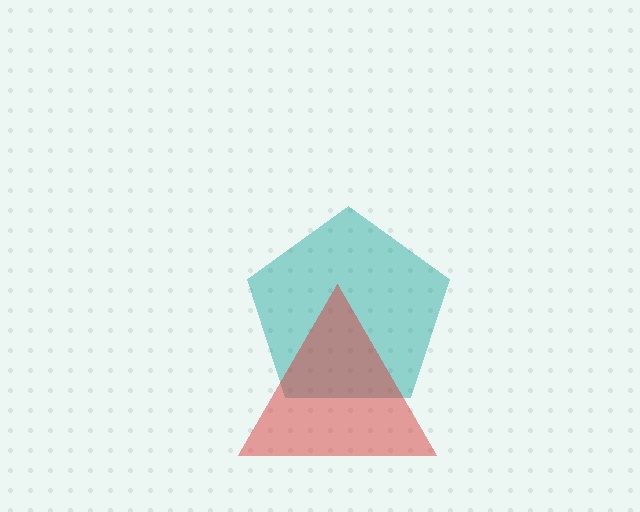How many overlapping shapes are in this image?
There are 2 overlapping shapes in the image.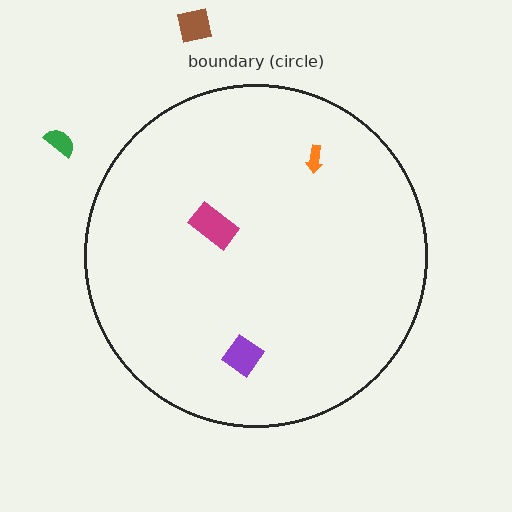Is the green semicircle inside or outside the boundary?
Outside.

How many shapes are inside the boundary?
3 inside, 2 outside.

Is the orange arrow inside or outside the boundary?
Inside.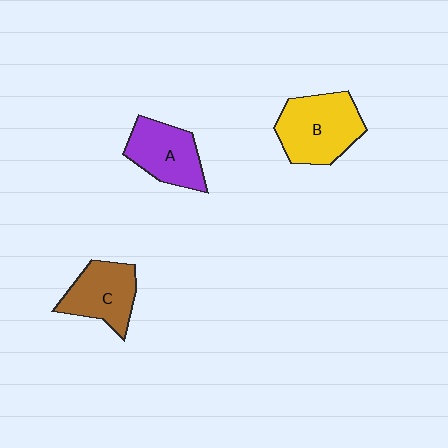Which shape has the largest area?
Shape B (yellow).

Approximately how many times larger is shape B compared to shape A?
Approximately 1.3 times.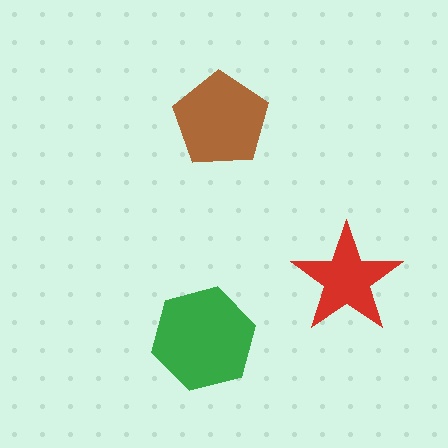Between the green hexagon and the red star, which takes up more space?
The green hexagon.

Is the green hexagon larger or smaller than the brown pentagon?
Larger.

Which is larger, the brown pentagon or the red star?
The brown pentagon.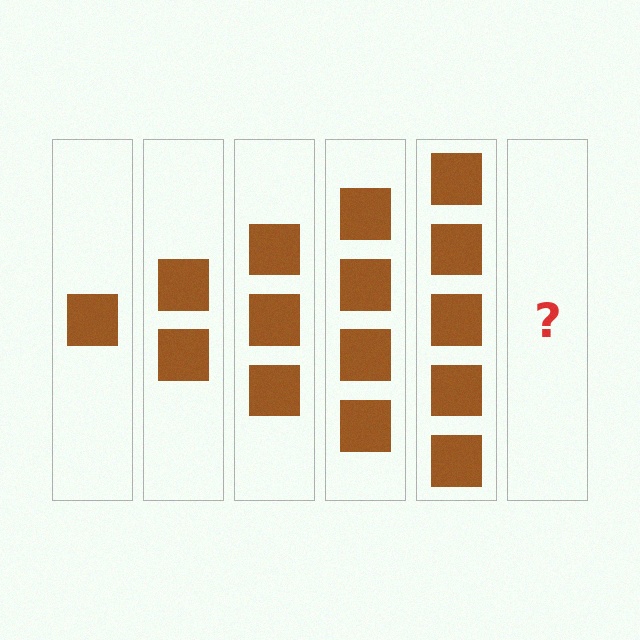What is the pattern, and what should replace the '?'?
The pattern is that each step adds one more square. The '?' should be 6 squares.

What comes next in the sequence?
The next element should be 6 squares.